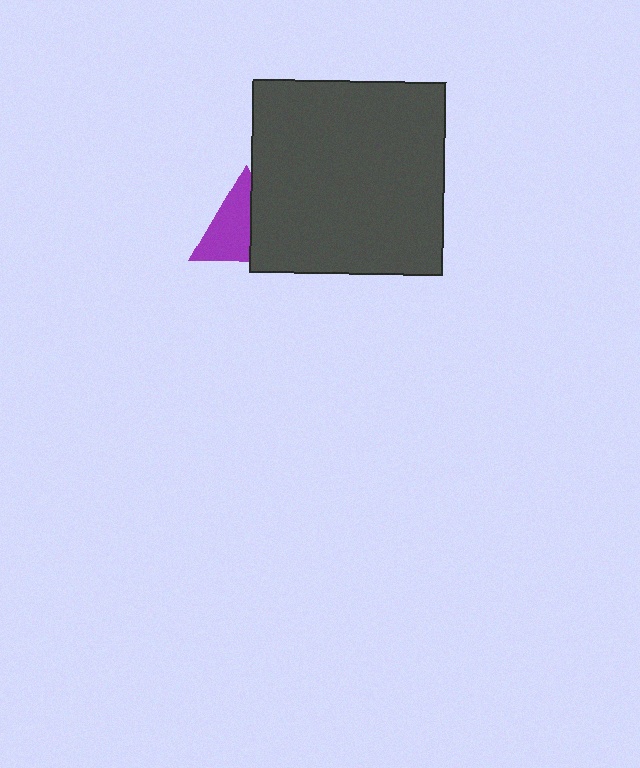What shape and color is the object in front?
The object in front is a dark gray square.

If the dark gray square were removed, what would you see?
You would see the complete purple triangle.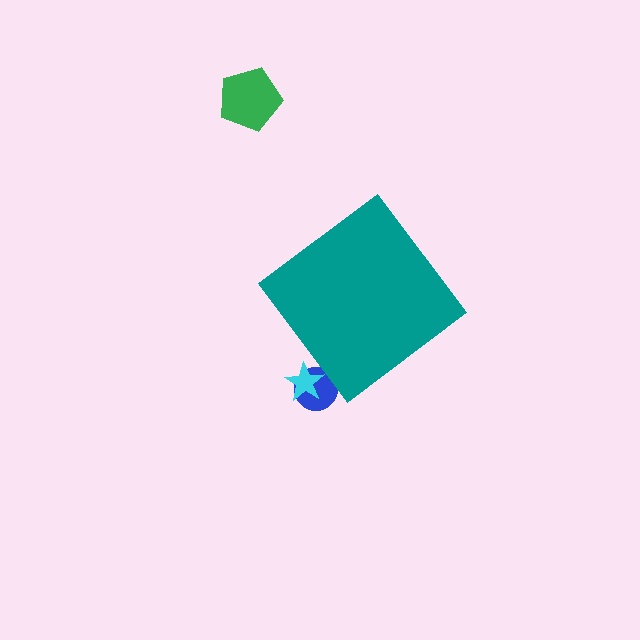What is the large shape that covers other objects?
A teal diamond.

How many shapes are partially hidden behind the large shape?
2 shapes are partially hidden.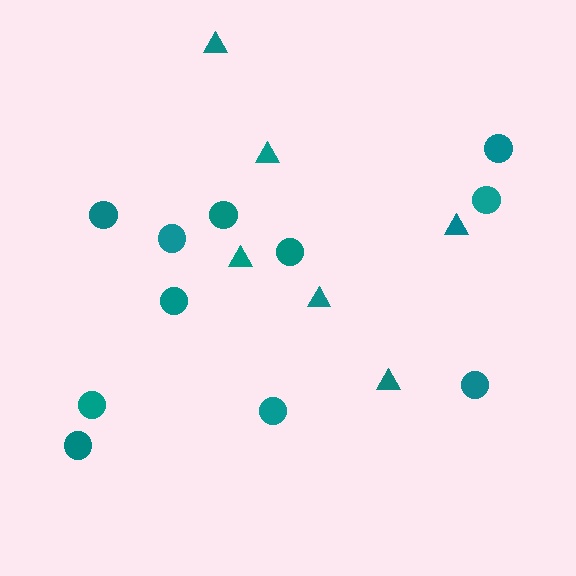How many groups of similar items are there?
There are 2 groups: one group of circles (11) and one group of triangles (6).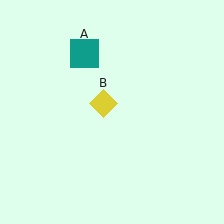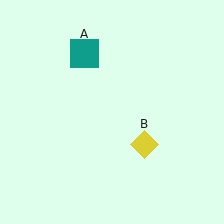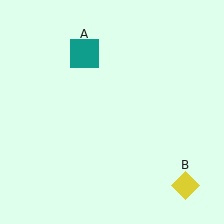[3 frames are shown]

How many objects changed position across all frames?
1 object changed position: yellow diamond (object B).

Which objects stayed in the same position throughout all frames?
Teal square (object A) remained stationary.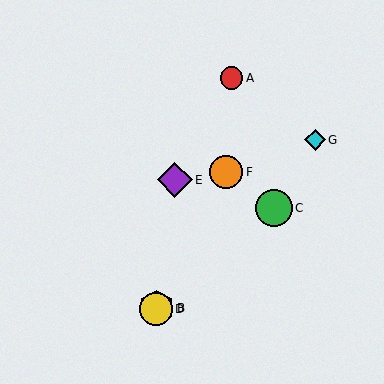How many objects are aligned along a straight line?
3 objects (B, D, F) are aligned along a straight line.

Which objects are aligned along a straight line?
Objects B, D, F are aligned along a straight line.